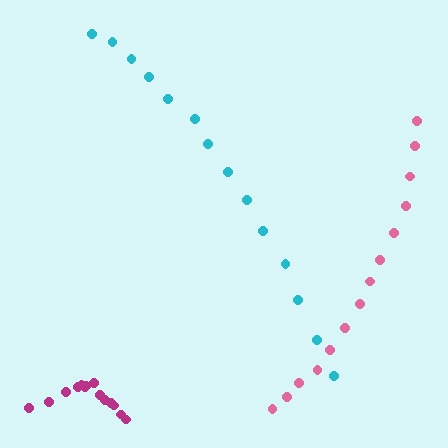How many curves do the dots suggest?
There are 3 distinct paths.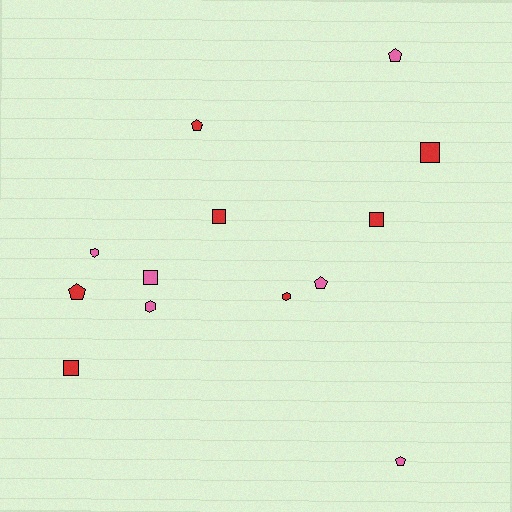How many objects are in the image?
There are 13 objects.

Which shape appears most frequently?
Pentagon, with 5 objects.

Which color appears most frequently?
Red, with 7 objects.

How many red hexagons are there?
There is 1 red hexagon.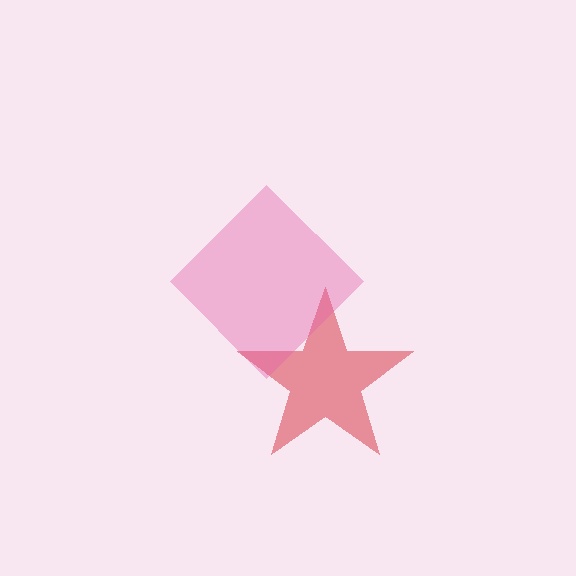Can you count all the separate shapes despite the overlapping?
Yes, there are 2 separate shapes.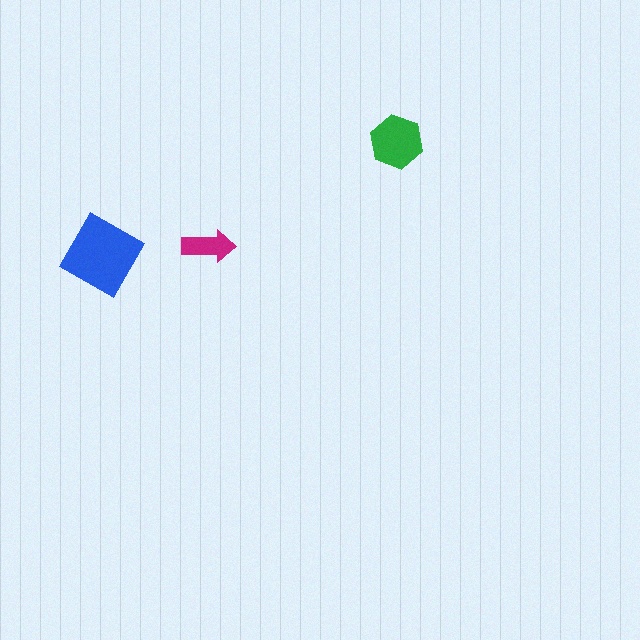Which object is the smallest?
The magenta arrow.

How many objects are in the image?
There are 3 objects in the image.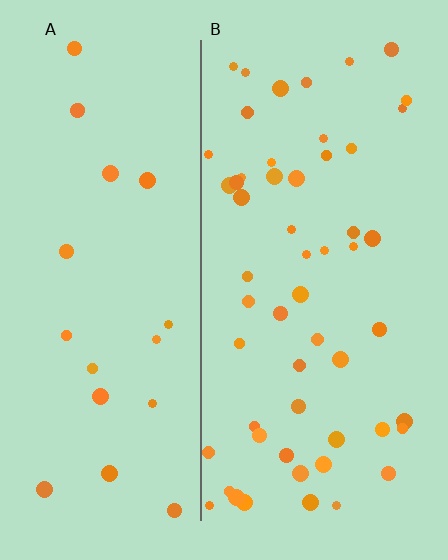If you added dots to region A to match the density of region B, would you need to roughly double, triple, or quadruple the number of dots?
Approximately triple.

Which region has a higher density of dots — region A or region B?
B (the right).